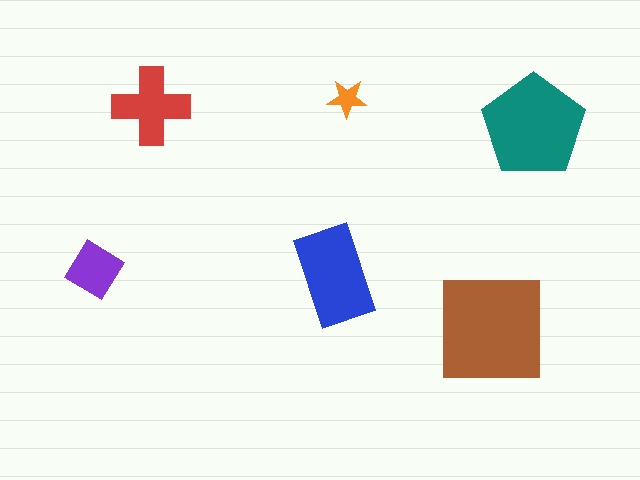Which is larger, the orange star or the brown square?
The brown square.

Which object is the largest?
The brown square.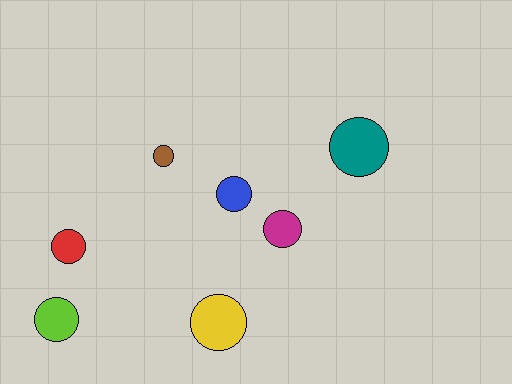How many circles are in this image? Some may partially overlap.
There are 7 circles.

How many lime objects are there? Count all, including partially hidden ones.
There is 1 lime object.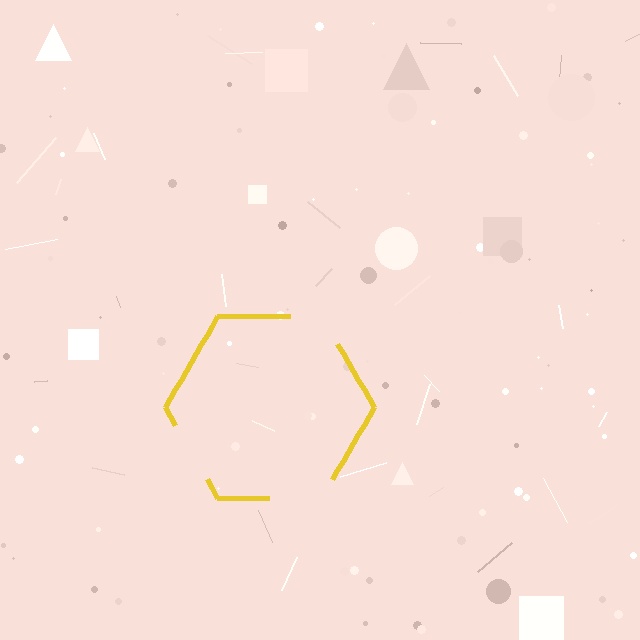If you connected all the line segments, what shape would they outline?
They would outline a hexagon.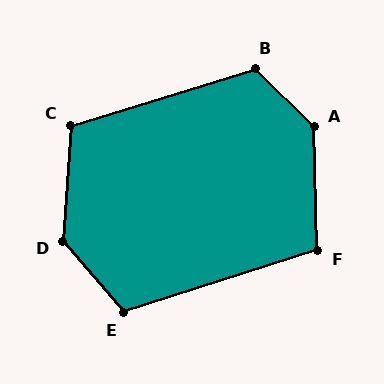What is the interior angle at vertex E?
Approximately 113 degrees (obtuse).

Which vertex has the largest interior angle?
A, at approximately 136 degrees.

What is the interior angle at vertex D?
Approximately 135 degrees (obtuse).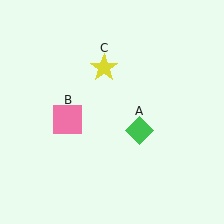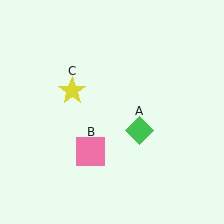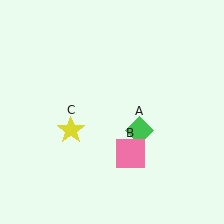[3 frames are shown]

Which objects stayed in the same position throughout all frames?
Green diamond (object A) remained stationary.